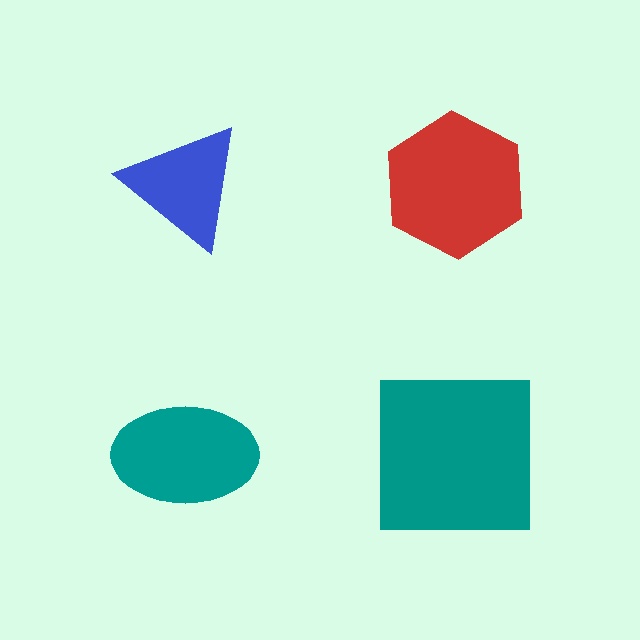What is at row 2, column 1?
A teal ellipse.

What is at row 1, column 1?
A blue triangle.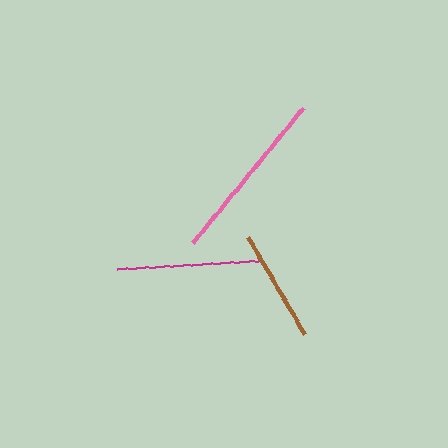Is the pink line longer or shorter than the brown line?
The pink line is longer than the brown line.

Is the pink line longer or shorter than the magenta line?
The pink line is longer than the magenta line.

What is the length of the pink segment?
The pink segment is approximately 175 pixels long.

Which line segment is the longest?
The pink line is the longest at approximately 175 pixels.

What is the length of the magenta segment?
The magenta segment is approximately 142 pixels long.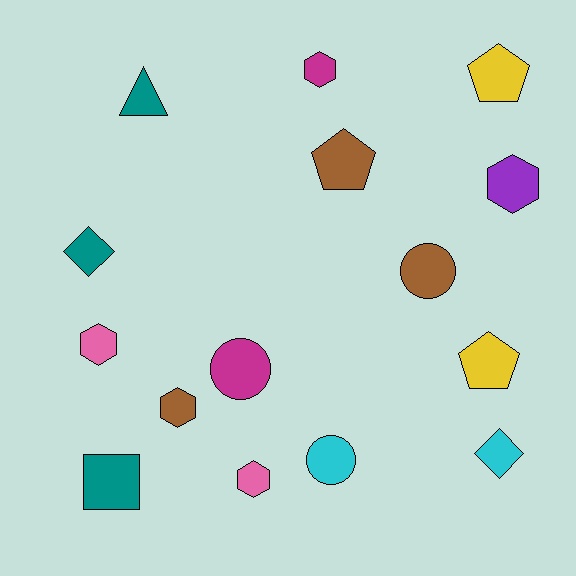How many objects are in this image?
There are 15 objects.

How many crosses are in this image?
There are no crosses.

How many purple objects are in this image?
There is 1 purple object.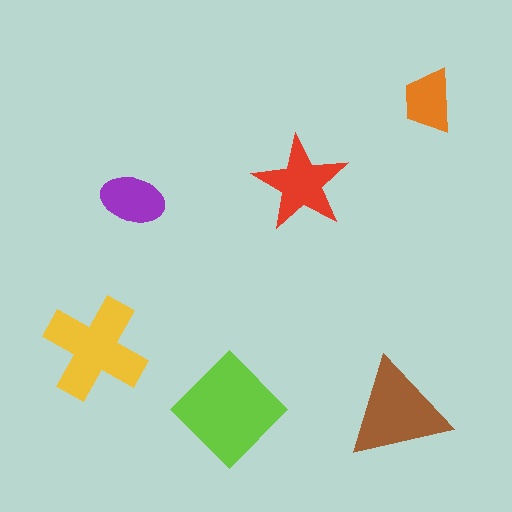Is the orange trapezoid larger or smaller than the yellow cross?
Smaller.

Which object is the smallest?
The orange trapezoid.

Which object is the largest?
The lime diamond.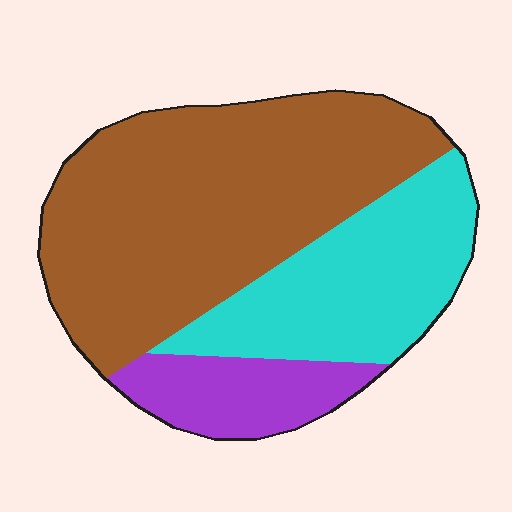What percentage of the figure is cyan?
Cyan covers roughly 30% of the figure.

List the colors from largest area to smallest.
From largest to smallest: brown, cyan, purple.